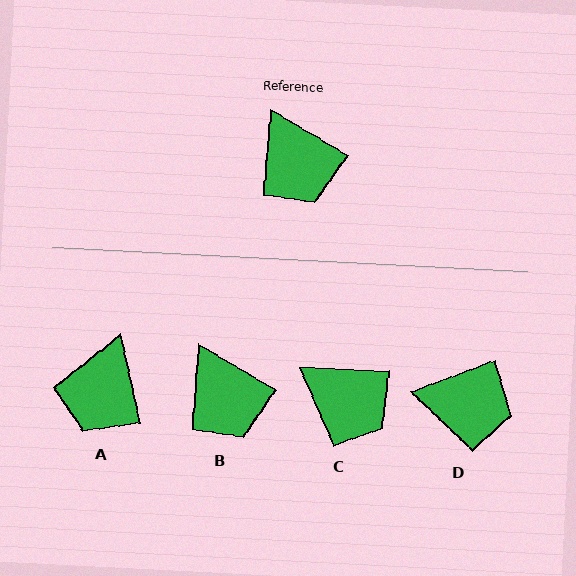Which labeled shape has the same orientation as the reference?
B.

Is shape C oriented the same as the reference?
No, it is off by about 28 degrees.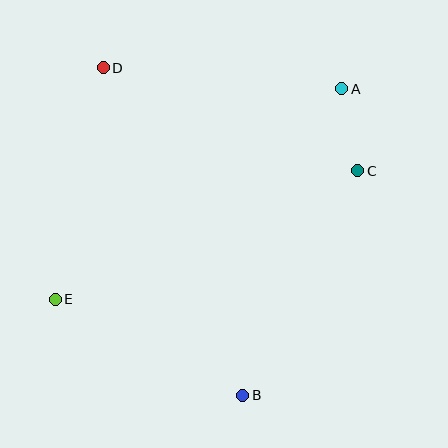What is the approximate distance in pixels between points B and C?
The distance between B and C is approximately 252 pixels.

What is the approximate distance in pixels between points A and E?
The distance between A and E is approximately 355 pixels.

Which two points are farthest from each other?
Points B and D are farthest from each other.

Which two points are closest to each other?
Points A and C are closest to each other.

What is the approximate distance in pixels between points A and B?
The distance between A and B is approximately 322 pixels.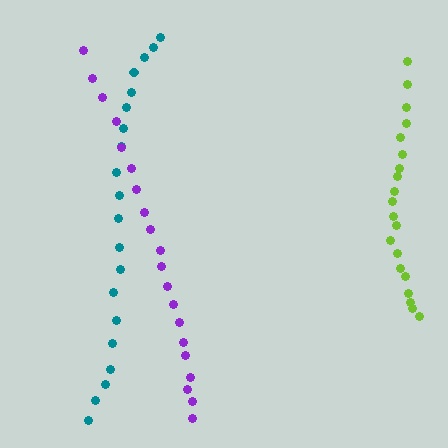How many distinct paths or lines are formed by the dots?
There are 3 distinct paths.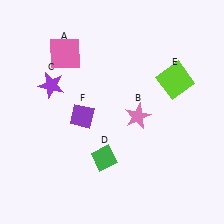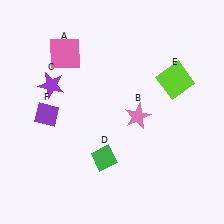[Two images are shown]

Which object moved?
The purple diamond (F) moved left.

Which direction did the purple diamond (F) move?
The purple diamond (F) moved left.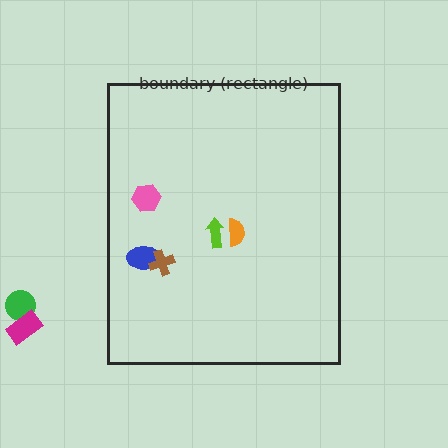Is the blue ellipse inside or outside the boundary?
Inside.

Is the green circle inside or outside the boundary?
Outside.